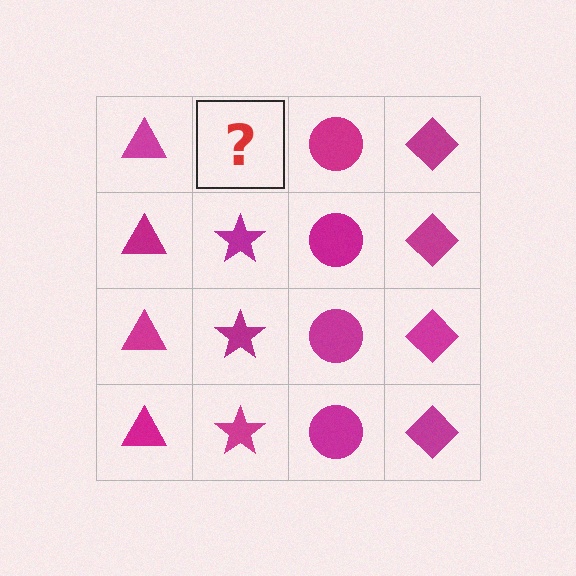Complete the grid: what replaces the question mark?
The question mark should be replaced with a magenta star.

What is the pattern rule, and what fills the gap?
The rule is that each column has a consistent shape. The gap should be filled with a magenta star.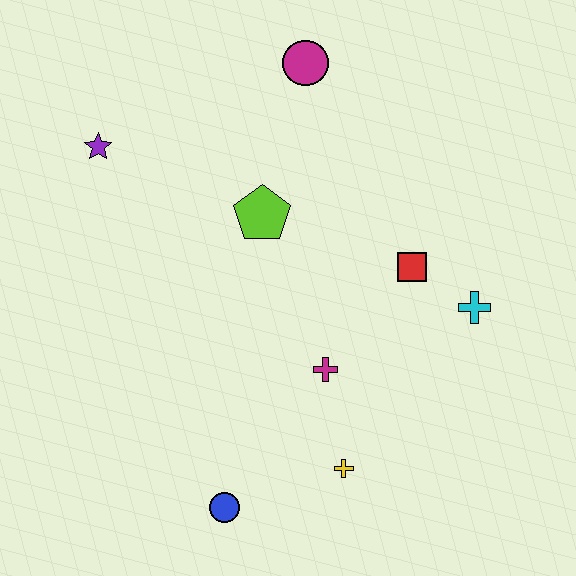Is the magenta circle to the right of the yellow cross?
No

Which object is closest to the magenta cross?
The yellow cross is closest to the magenta cross.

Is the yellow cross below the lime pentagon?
Yes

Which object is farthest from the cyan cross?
The purple star is farthest from the cyan cross.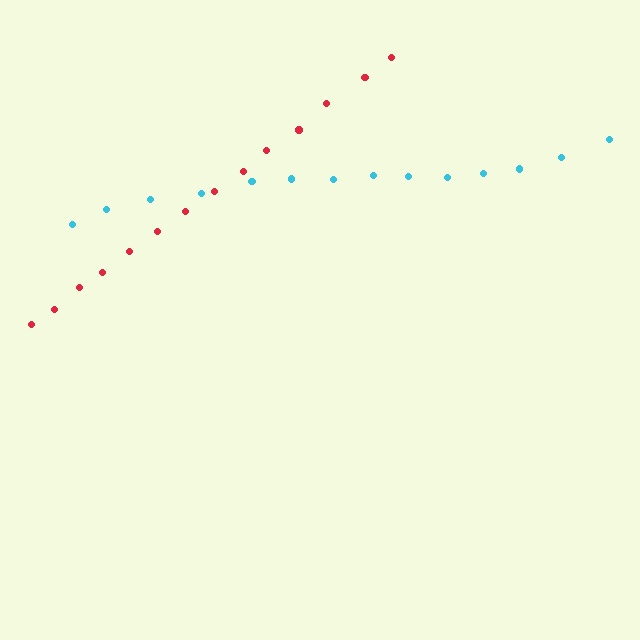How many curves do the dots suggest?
There are 2 distinct paths.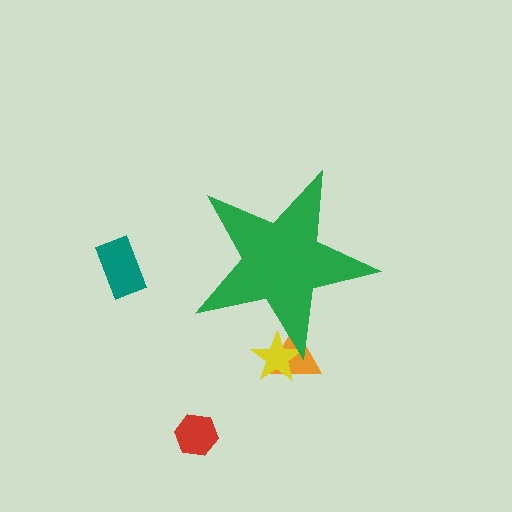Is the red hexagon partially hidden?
No, the red hexagon is fully visible.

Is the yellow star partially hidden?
Yes, the yellow star is partially hidden behind the green star.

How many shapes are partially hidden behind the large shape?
2 shapes are partially hidden.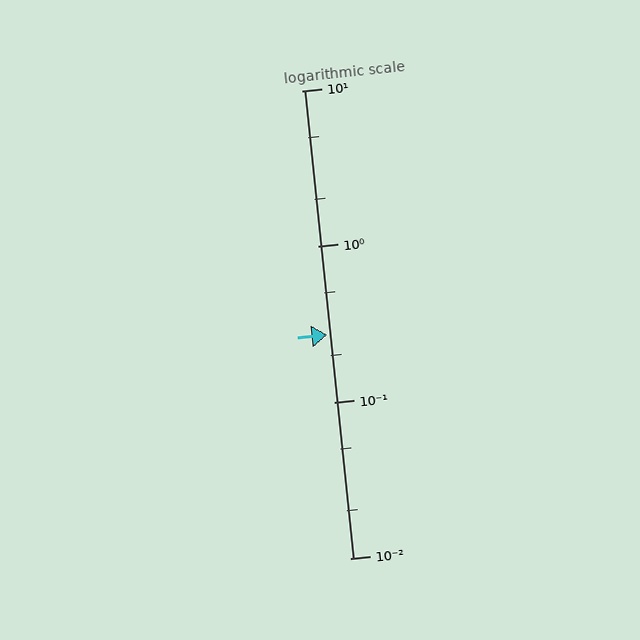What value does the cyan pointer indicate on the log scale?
The pointer indicates approximately 0.27.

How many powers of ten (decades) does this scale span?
The scale spans 3 decades, from 0.01 to 10.